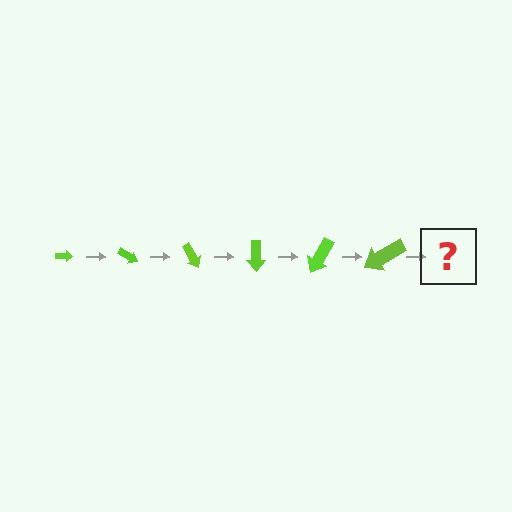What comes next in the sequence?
The next element should be an arrow, larger than the previous one and rotated 180 degrees from the start.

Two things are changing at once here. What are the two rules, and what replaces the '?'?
The two rules are that the arrow grows larger each step and it rotates 30 degrees each step. The '?' should be an arrow, larger than the previous one and rotated 180 degrees from the start.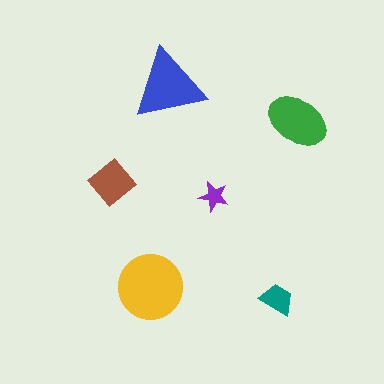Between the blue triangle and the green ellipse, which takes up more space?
The blue triangle.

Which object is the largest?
The yellow circle.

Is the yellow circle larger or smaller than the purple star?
Larger.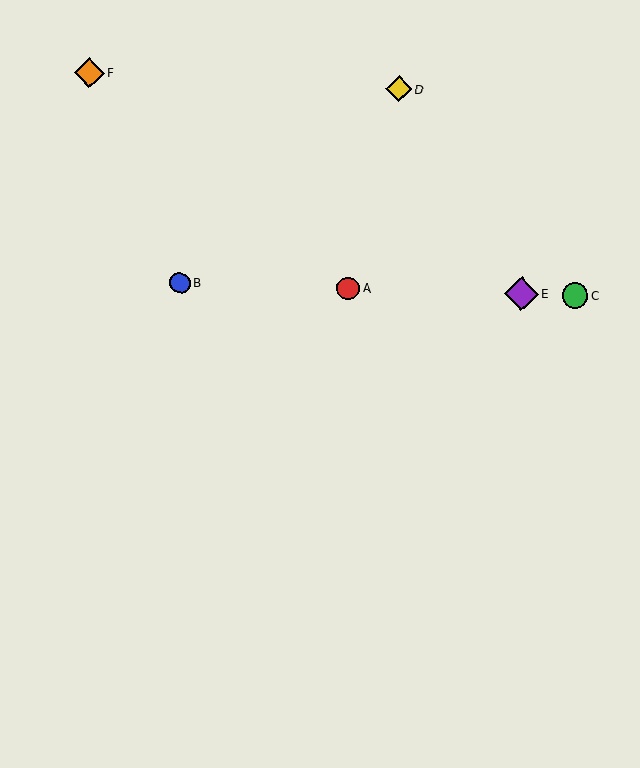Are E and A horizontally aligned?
Yes, both are at y≈294.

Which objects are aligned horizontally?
Objects A, B, C, E are aligned horizontally.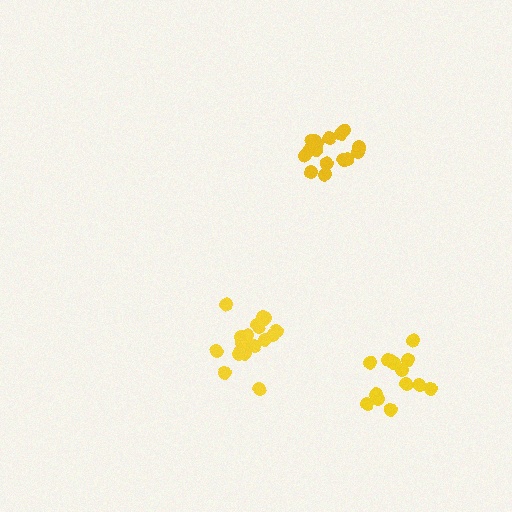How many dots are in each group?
Group 1: 17 dots, Group 2: 14 dots, Group 3: 18 dots (49 total).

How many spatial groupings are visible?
There are 3 spatial groupings.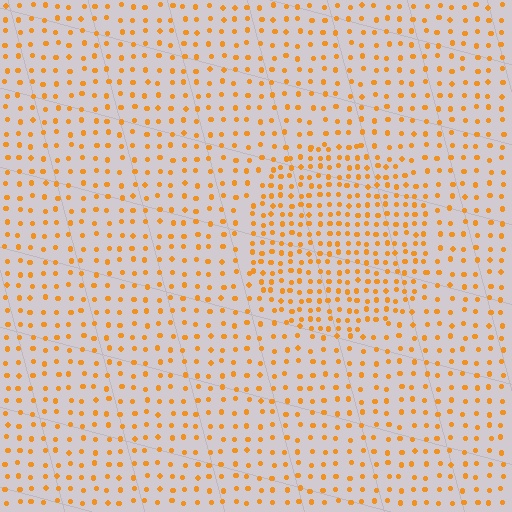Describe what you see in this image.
The image contains small orange elements arranged at two different densities. A circle-shaped region is visible where the elements are more densely packed than the surrounding area.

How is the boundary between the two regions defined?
The boundary is defined by a change in element density (approximately 1.8x ratio). All elements are the same color, size, and shape.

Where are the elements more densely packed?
The elements are more densely packed inside the circle boundary.